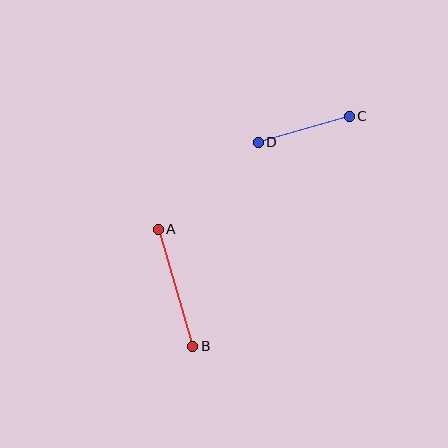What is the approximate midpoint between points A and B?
The midpoint is at approximately (175, 288) pixels.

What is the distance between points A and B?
The distance is approximately 122 pixels.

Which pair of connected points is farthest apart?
Points A and B are farthest apart.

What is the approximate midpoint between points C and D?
The midpoint is at approximately (304, 129) pixels.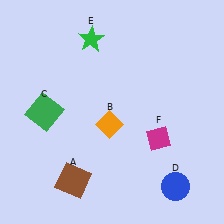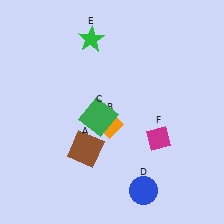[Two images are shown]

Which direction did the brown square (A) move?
The brown square (A) moved up.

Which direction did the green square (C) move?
The green square (C) moved right.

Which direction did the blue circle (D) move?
The blue circle (D) moved left.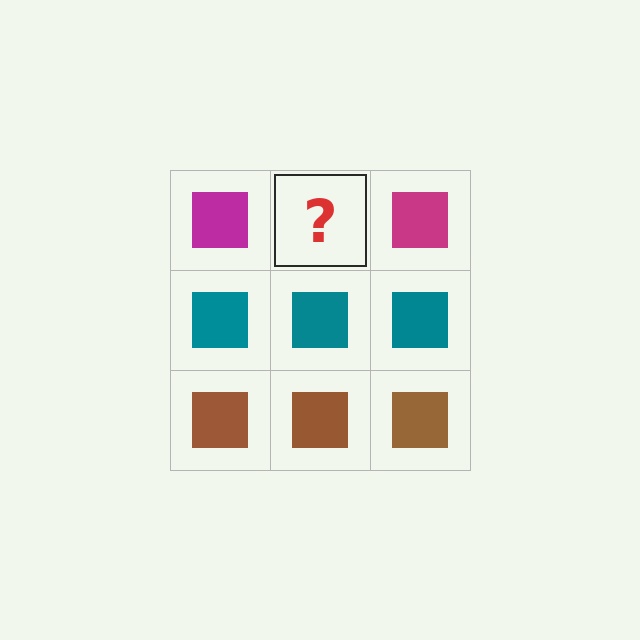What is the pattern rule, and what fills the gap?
The rule is that each row has a consistent color. The gap should be filled with a magenta square.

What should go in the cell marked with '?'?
The missing cell should contain a magenta square.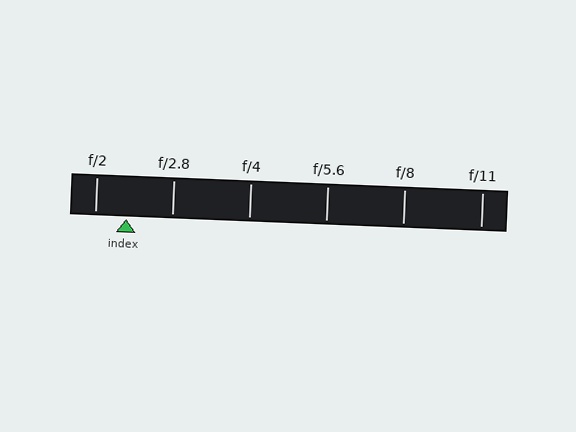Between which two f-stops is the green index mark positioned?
The index mark is between f/2 and f/2.8.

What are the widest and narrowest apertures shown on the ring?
The widest aperture shown is f/2 and the narrowest is f/11.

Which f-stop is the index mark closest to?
The index mark is closest to f/2.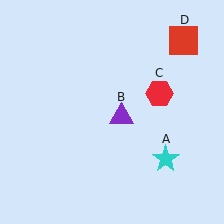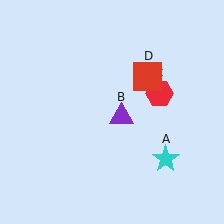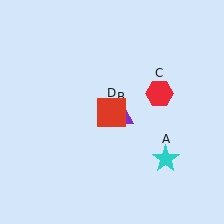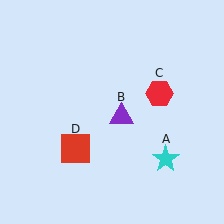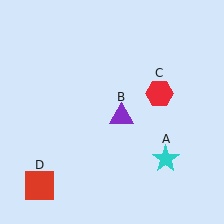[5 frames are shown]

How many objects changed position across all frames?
1 object changed position: red square (object D).